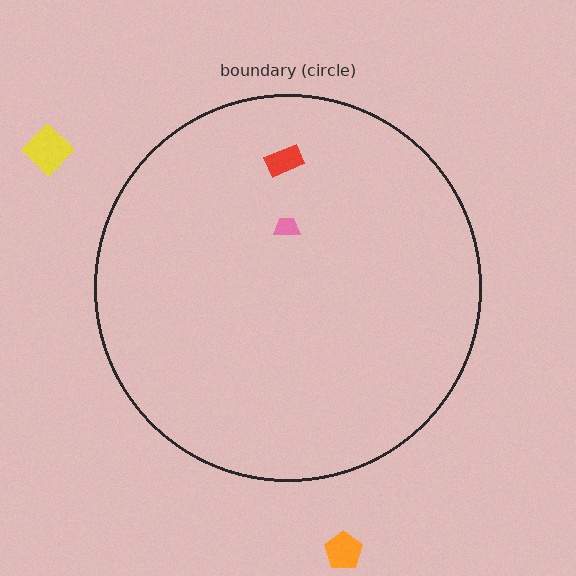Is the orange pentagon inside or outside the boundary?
Outside.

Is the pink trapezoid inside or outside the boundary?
Inside.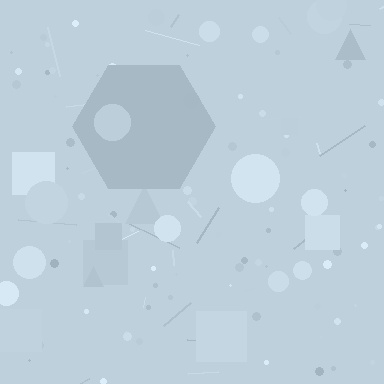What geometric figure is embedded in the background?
A hexagon is embedded in the background.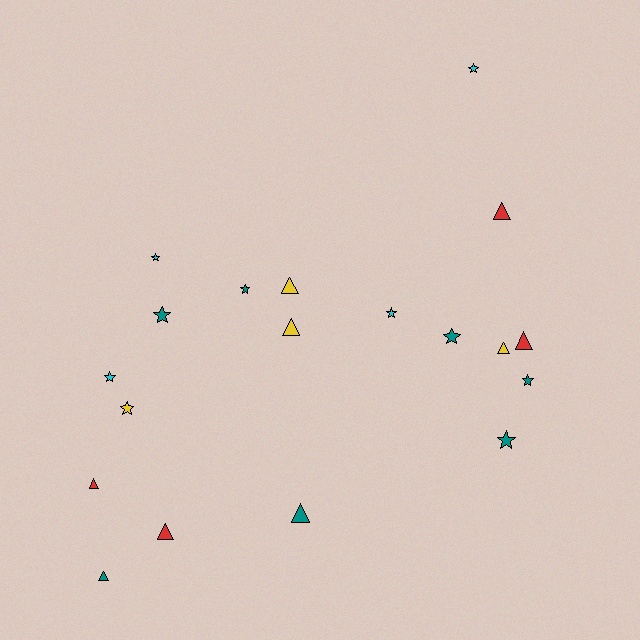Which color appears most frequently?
Teal, with 7 objects.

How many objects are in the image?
There are 19 objects.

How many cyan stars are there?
There are 4 cyan stars.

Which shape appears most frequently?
Star, with 10 objects.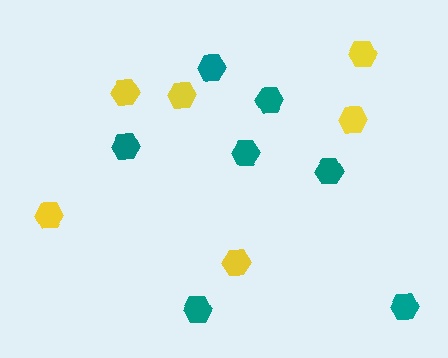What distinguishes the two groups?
There are 2 groups: one group of yellow hexagons (6) and one group of teal hexagons (7).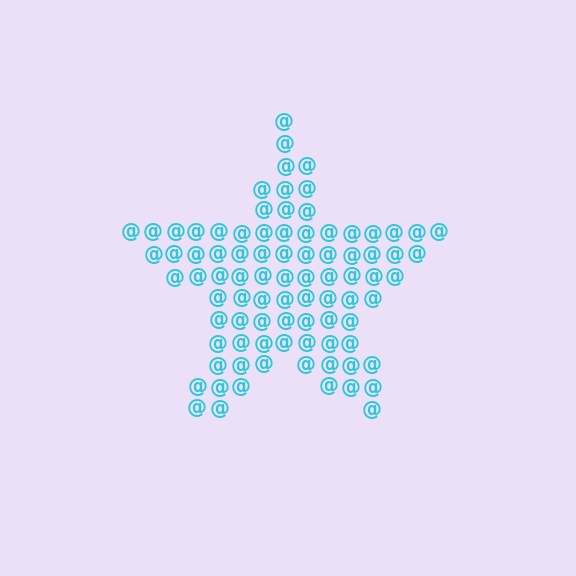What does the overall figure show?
The overall figure shows a star.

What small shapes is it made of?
It is made of small at signs.